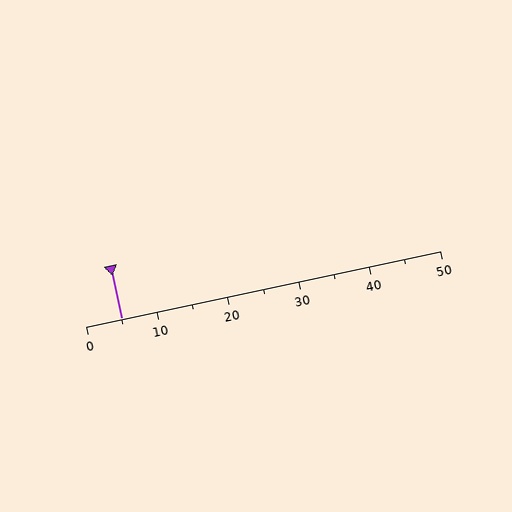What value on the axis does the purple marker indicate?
The marker indicates approximately 5.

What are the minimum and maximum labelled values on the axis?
The axis runs from 0 to 50.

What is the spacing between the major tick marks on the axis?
The major ticks are spaced 10 apart.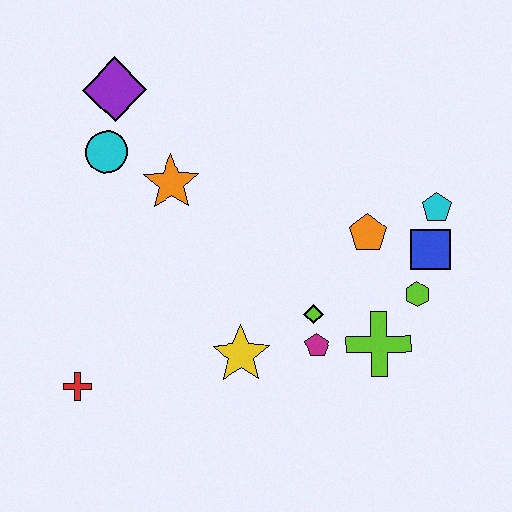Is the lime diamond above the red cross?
Yes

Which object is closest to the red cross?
The yellow star is closest to the red cross.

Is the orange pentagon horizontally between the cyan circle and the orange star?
No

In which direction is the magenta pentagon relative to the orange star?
The magenta pentagon is below the orange star.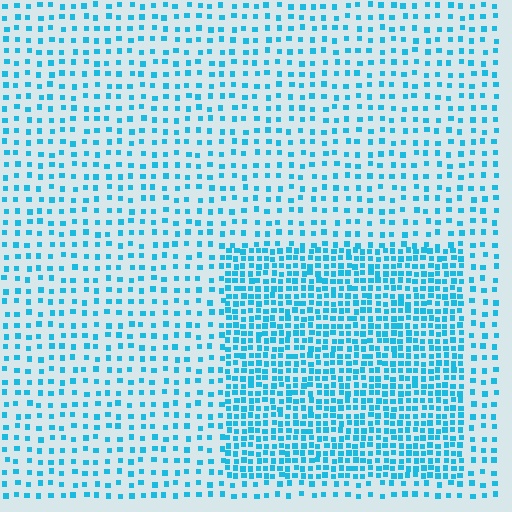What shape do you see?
I see a rectangle.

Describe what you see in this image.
The image contains small cyan elements arranged at two different densities. A rectangle-shaped region is visible where the elements are more densely packed than the surrounding area.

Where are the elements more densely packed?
The elements are more densely packed inside the rectangle boundary.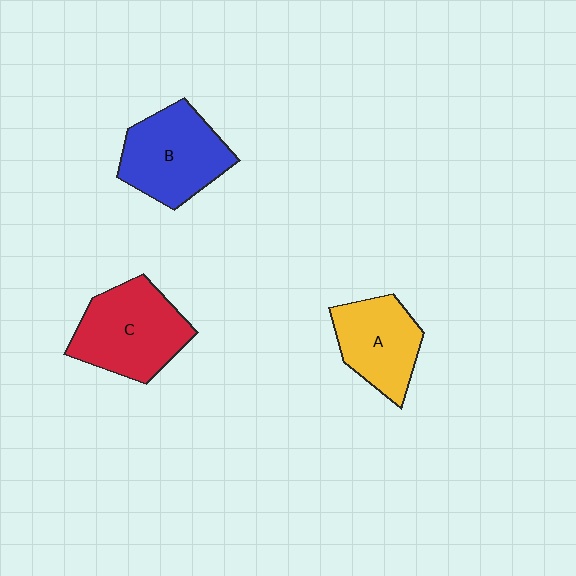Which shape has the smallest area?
Shape A (yellow).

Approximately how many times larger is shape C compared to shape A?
Approximately 1.3 times.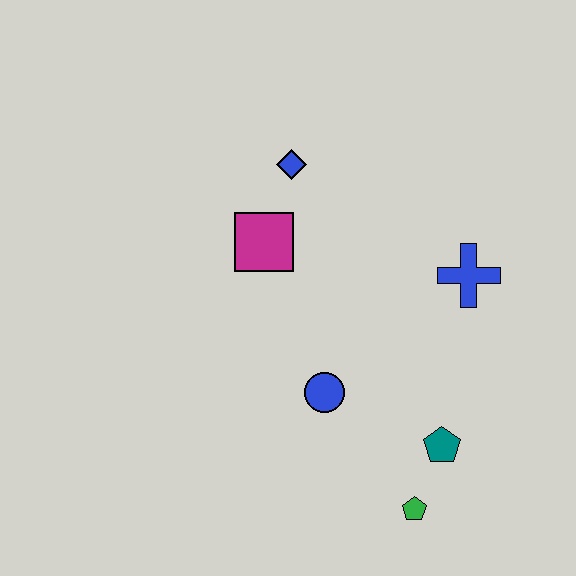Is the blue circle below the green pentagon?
No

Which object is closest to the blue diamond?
The magenta square is closest to the blue diamond.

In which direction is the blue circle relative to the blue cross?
The blue circle is to the left of the blue cross.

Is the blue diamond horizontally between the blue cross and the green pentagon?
No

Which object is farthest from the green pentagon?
The blue diamond is farthest from the green pentagon.